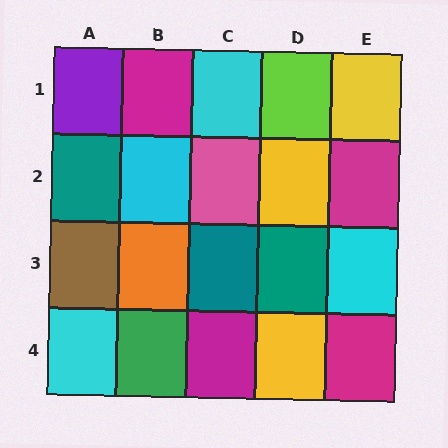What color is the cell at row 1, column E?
Yellow.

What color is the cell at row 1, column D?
Lime.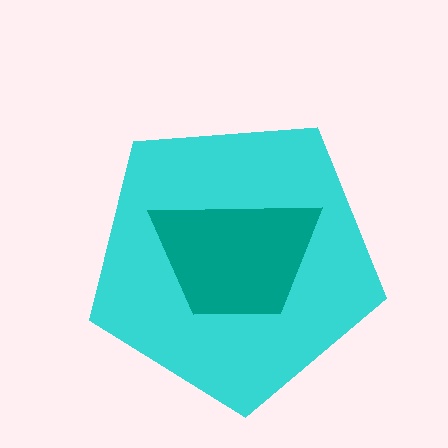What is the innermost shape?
The teal trapezoid.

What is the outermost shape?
The cyan pentagon.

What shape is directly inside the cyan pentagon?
The teal trapezoid.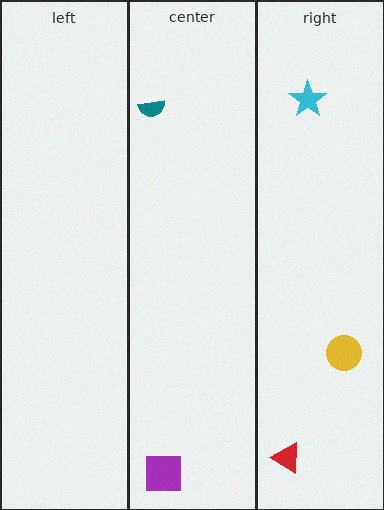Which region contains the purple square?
The center region.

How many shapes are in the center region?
2.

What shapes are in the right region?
The cyan star, the yellow circle, the red triangle.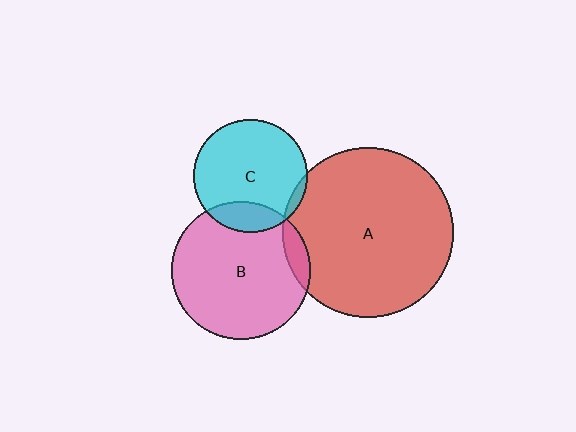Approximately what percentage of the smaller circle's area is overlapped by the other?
Approximately 15%.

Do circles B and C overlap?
Yes.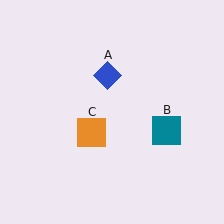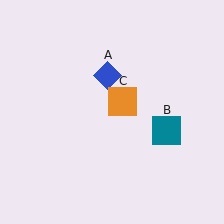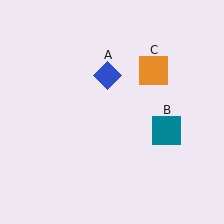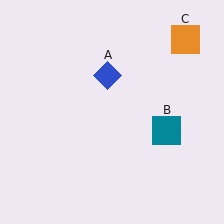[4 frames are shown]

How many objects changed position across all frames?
1 object changed position: orange square (object C).